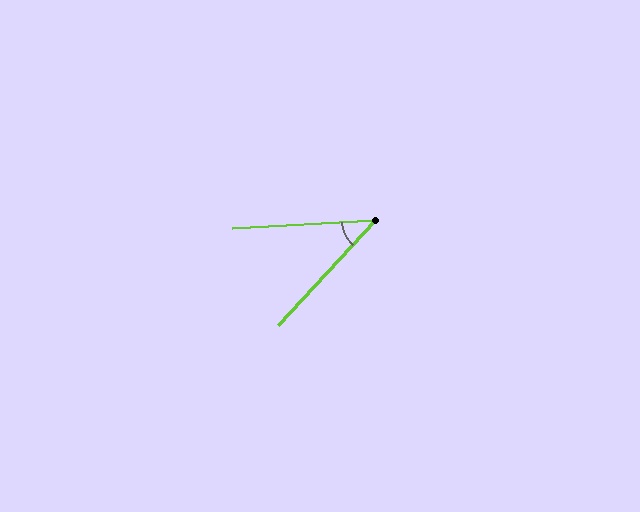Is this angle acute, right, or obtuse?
It is acute.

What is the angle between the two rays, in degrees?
Approximately 44 degrees.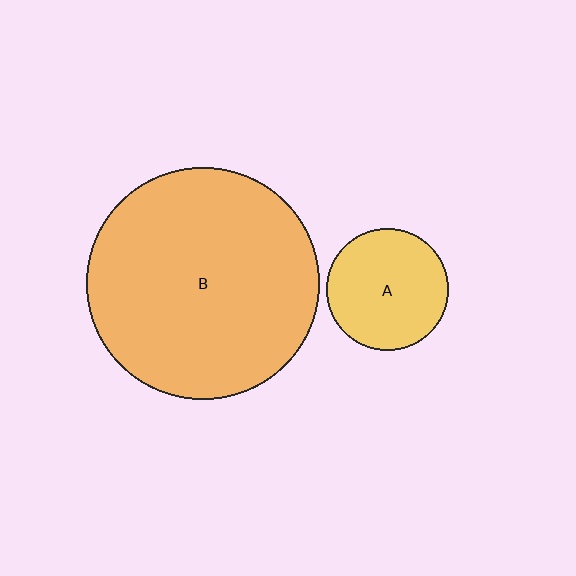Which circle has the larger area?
Circle B (orange).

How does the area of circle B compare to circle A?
Approximately 3.6 times.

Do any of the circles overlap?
No, none of the circles overlap.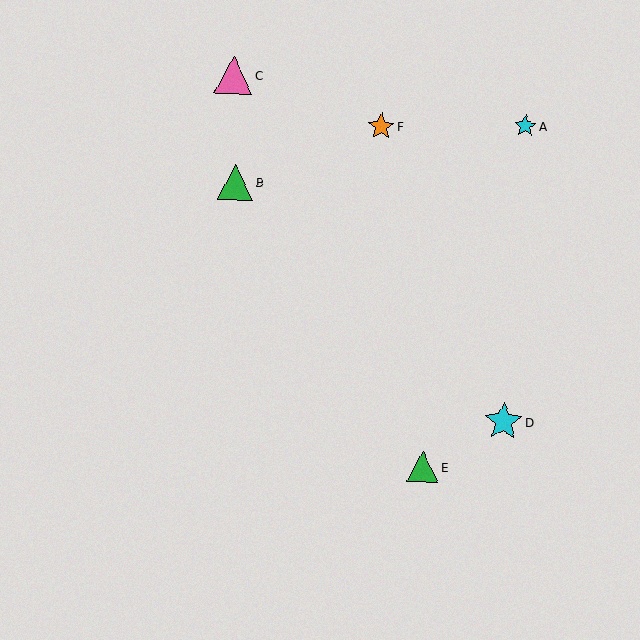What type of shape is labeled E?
Shape E is a green triangle.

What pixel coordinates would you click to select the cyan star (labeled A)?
Click at (525, 126) to select the cyan star A.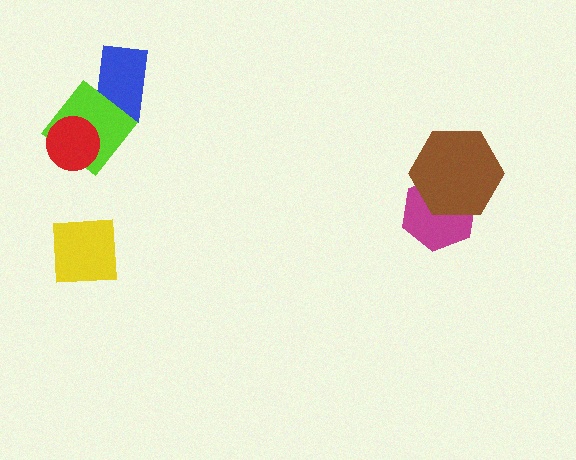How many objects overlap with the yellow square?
0 objects overlap with the yellow square.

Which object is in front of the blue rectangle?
The lime diamond is in front of the blue rectangle.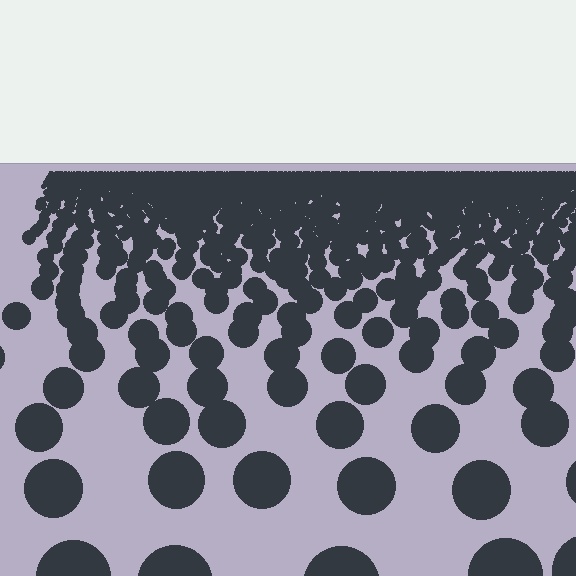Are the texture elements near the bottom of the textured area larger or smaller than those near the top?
Larger. Near the bottom, elements are closer to the viewer and appear at a bigger on-screen size.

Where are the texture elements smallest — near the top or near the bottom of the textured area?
Near the top.